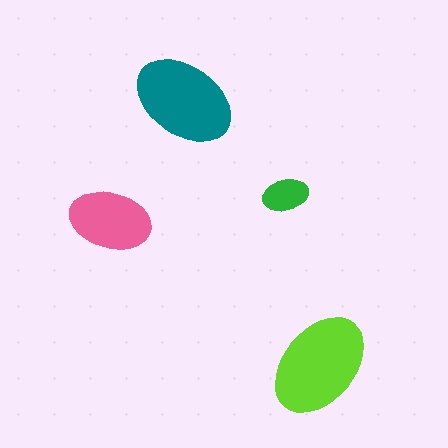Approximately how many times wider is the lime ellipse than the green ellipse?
About 2.5 times wider.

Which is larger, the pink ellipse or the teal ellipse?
The teal one.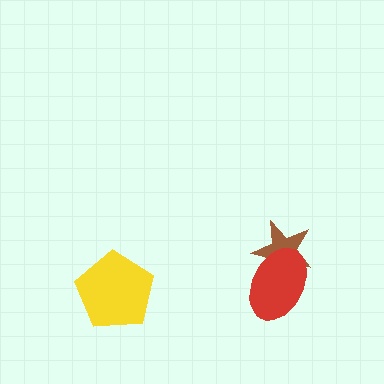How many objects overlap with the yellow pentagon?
0 objects overlap with the yellow pentagon.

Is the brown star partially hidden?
Yes, it is partially covered by another shape.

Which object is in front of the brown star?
The red ellipse is in front of the brown star.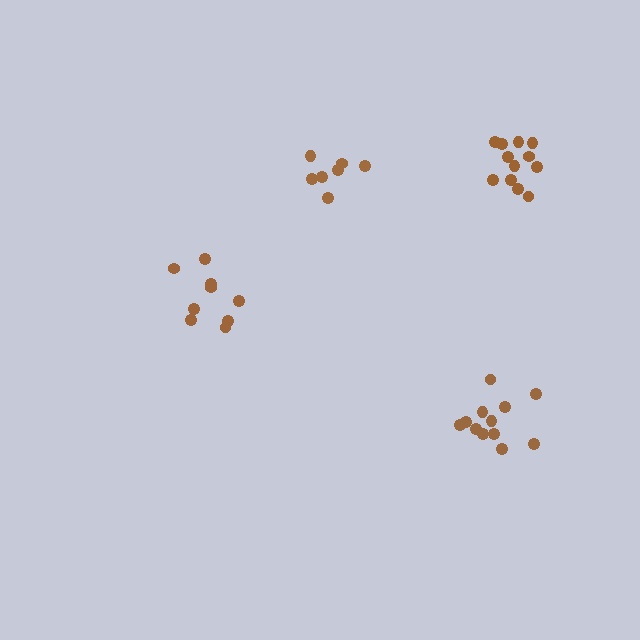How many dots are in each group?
Group 1: 12 dots, Group 2: 9 dots, Group 3: 7 dots, Group 4: 12 dots (40 total).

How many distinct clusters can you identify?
There are 4 distinct clusters.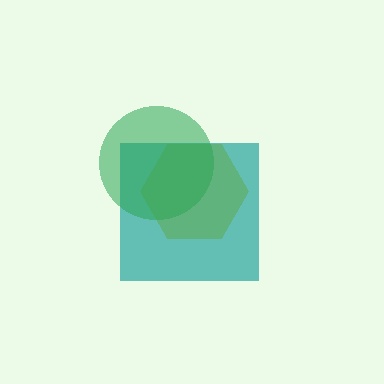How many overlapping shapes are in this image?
There are 3 overlapping shapes in the image.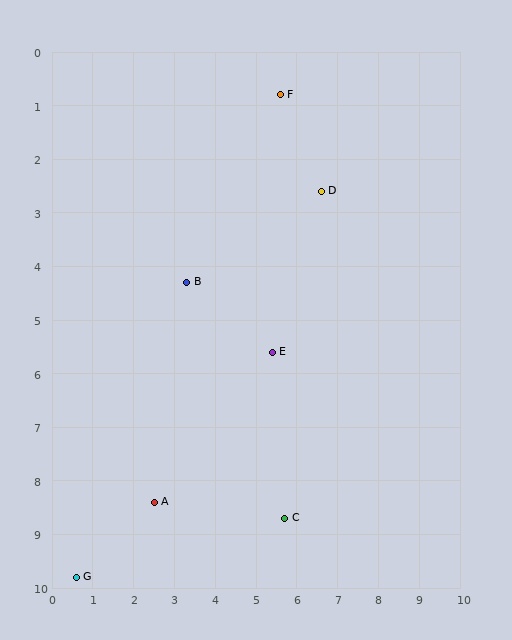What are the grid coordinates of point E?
Point E is at approximately (5.4, 5.6).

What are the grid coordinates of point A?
Point A is at approximately (2.5, 8.4).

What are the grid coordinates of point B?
Point B is at approximately (3.3, 4.3).